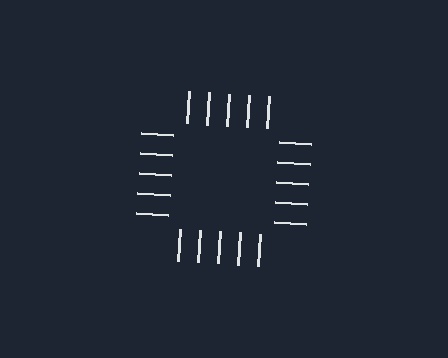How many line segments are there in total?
20 — 5 along each of the 4 edges.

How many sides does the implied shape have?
4 sides — the line-ends trace a square.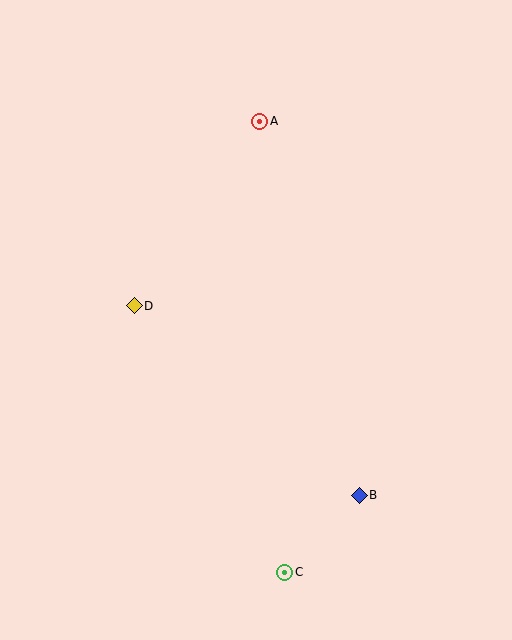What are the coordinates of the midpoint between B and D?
The midpoint between B and D is at (247, 400).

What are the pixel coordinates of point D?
Point D is at (134, 306).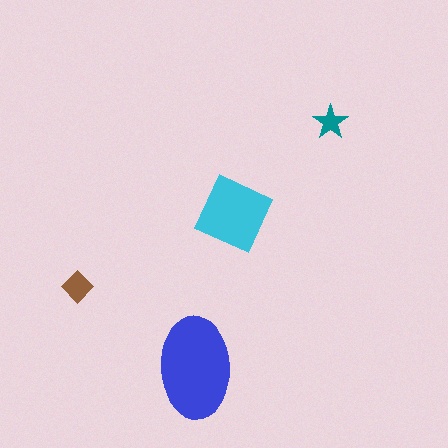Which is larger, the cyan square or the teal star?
The cyan square.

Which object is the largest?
The blue ellipse.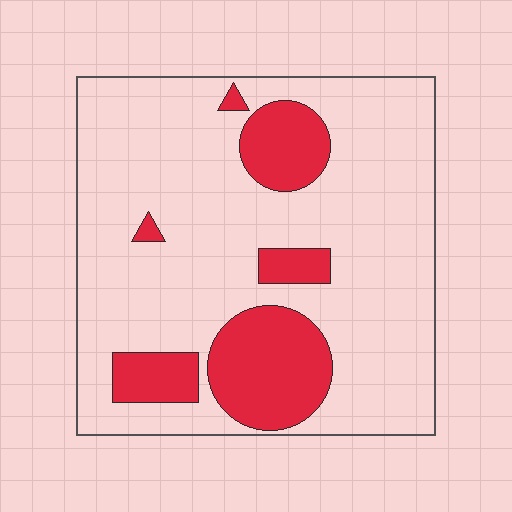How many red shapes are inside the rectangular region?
6.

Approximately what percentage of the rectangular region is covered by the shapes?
Approximately 20%.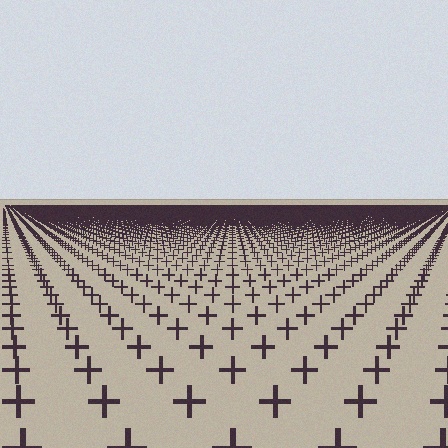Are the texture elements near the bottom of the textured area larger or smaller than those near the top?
Larger. Near the bottom, elements are closer to the viewer and appear at a bigger on-screen size.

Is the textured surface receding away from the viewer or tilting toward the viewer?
The surface is receding away from the viewer. Texture elements get smaller and denser toward the top.